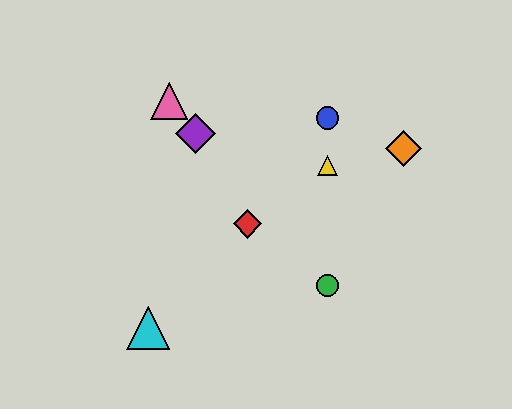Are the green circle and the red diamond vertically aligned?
No, the green circle is at x≈328 and the red diamond is at x≈247.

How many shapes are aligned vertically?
3 shapes (the blue circle, the green circle, the yellow triangle) are aligned vertically.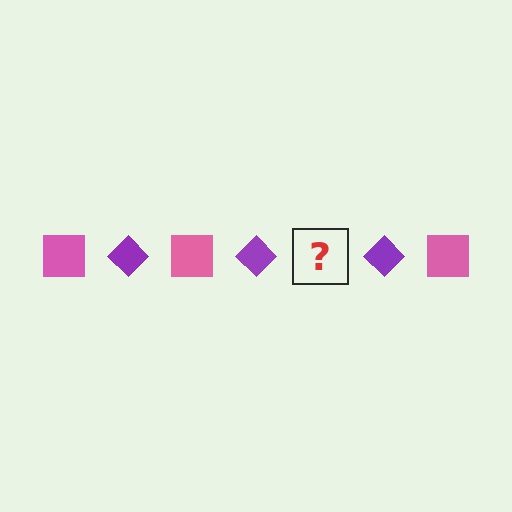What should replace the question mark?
The question mark should be replaced with a pink square.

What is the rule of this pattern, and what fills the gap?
The rule is that the pattern alternates between pink square and purple diamond. The gap should be filled with a pink square.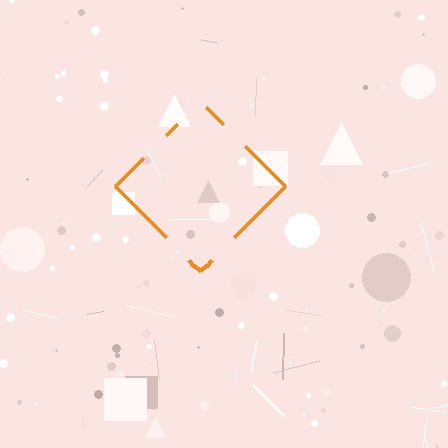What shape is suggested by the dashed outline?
The dashed outline suggests a diamond.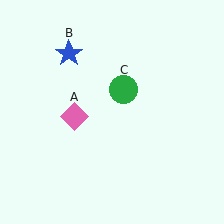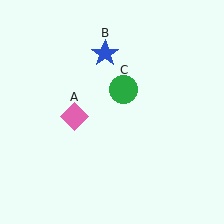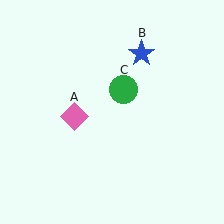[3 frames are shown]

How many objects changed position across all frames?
1 object changed position: blue star (object B).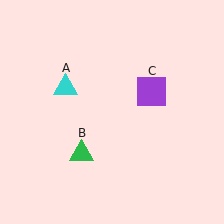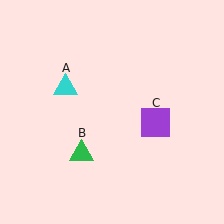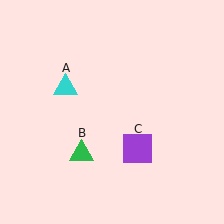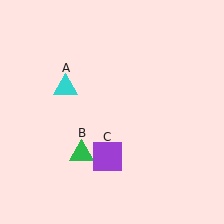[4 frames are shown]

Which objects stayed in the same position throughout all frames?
Cyan triangle (object A) and green triangle (object B) remained stationary.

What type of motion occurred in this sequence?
The purple square (object C) rotated clockwise around the center of the scene.